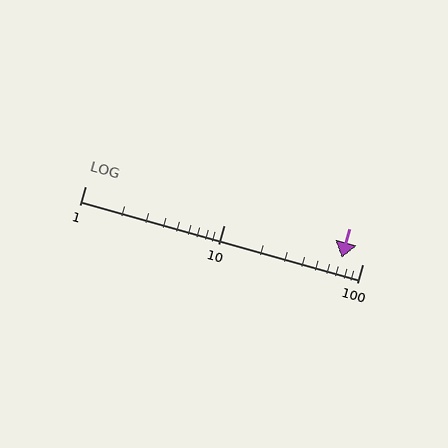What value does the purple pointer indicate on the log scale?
The pointer indicates approximately 71.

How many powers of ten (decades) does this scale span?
The scale spans 2 decades, from 1 to 100.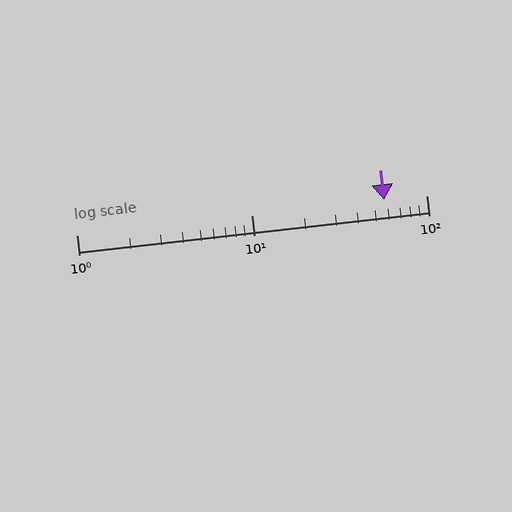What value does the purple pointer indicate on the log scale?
The pointer indicates approximately 57.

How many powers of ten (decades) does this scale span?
The scale spans 2 decades, from 1 to 100.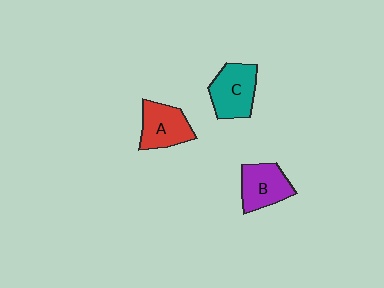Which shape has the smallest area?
Shape B (purple).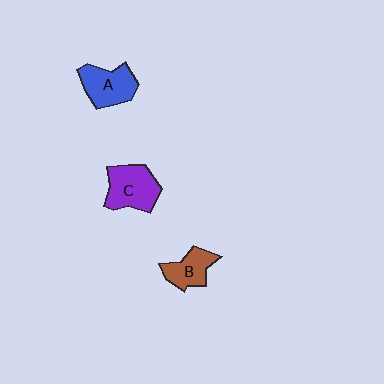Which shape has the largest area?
Shape C (purple).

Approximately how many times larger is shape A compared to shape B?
Approximately 1.3 times.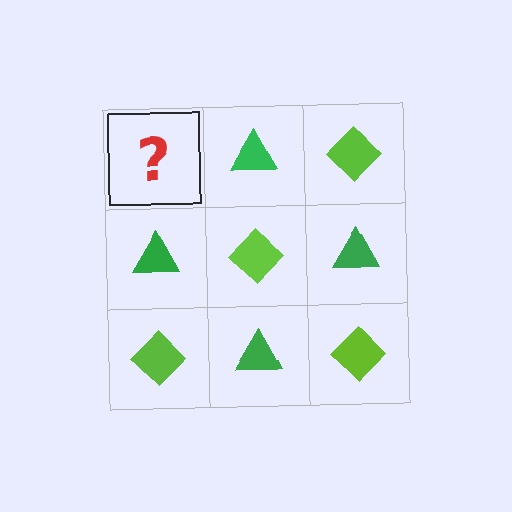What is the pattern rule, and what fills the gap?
The rule is that it alternates lime diamond and green triangle in a checkerboard pattern. The gap should be filled with a lime diamond.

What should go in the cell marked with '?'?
The missing cell should contain a lime diamond.